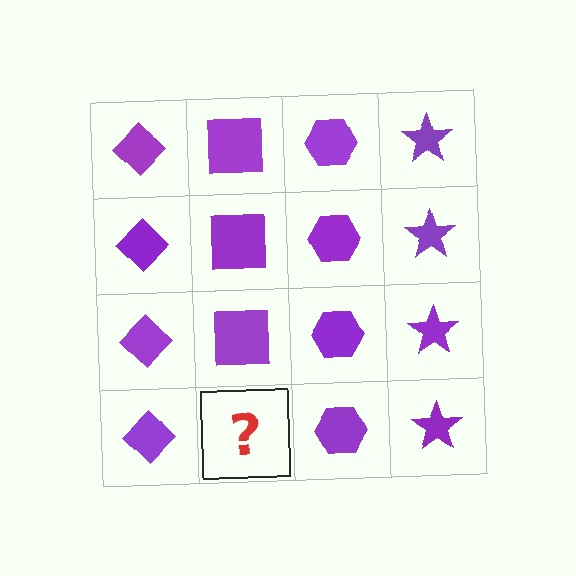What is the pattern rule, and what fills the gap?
The rule is that each column has a consistent shape. The gap should be filled with a purple square.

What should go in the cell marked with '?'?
The missing cell should contain a purple square.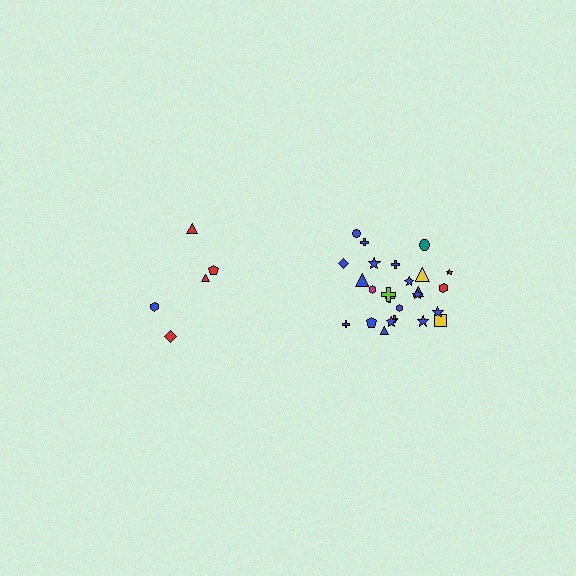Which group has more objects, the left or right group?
The right group.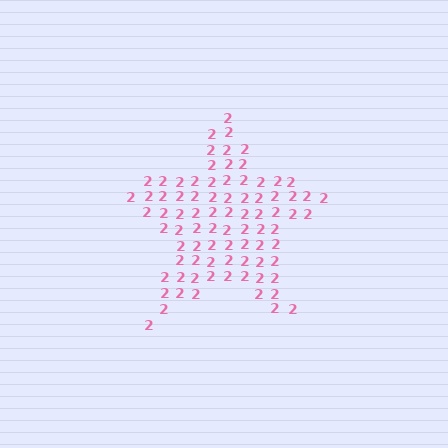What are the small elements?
The small elements are digit 2's.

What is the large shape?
The large shape is a star.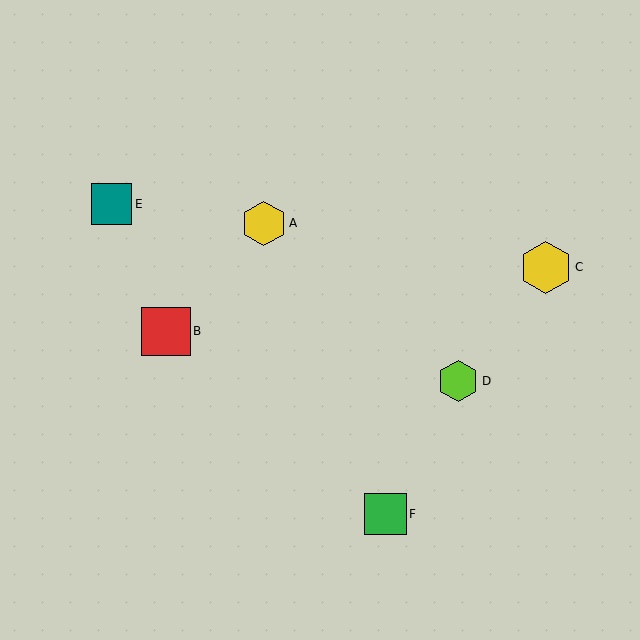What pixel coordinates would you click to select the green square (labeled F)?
Click at (385, 514) to select the green square F.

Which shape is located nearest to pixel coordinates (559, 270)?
The yellow hexagon (labeled C) at (546, 267) is nearest to that location.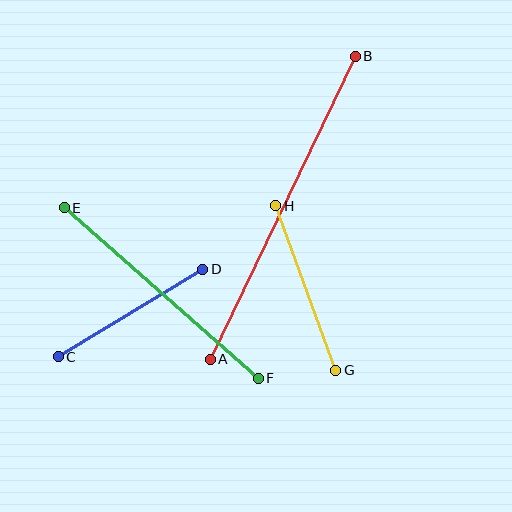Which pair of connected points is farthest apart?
Points A and B are farthest apart.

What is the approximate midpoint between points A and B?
The midpoint is at approximately (283, 208) pixels.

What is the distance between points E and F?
The distance is approximately 258 pixels.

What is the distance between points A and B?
The distance is approximately 336 pixels.